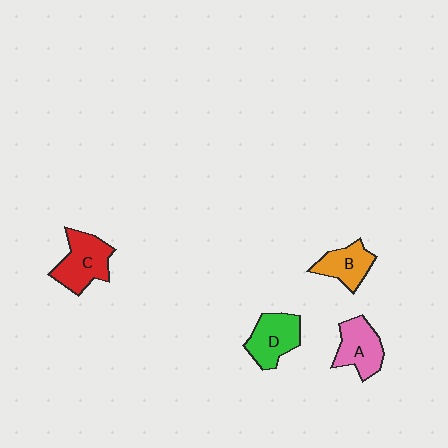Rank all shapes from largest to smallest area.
From largest to smallest: C (red), D (green), A (pink), B (orange).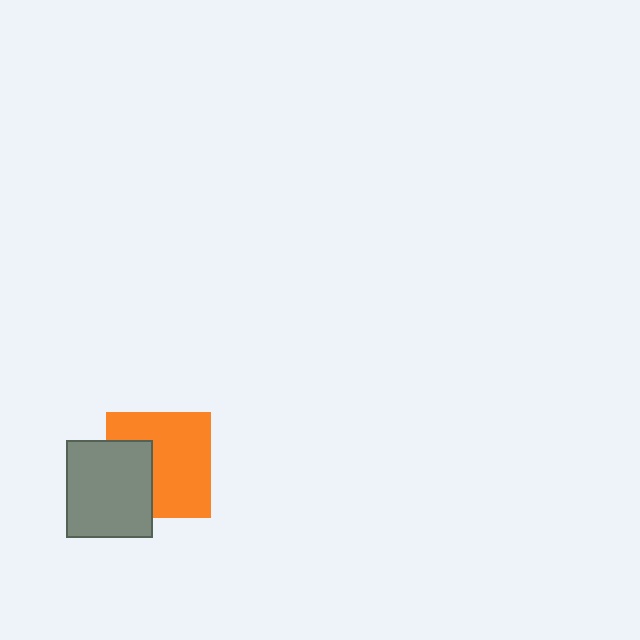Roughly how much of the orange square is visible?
Most of it is visible (roughly 67%).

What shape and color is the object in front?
The object in front is a gray rectangle.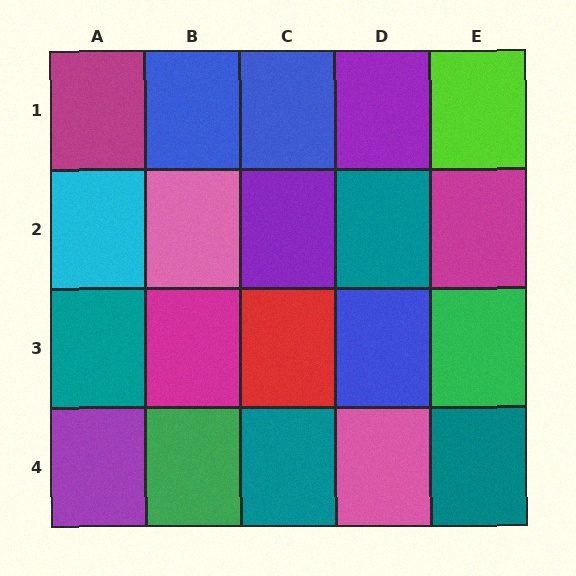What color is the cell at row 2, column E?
Magenta.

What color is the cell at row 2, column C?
Purple.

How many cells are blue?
3 cells are blue.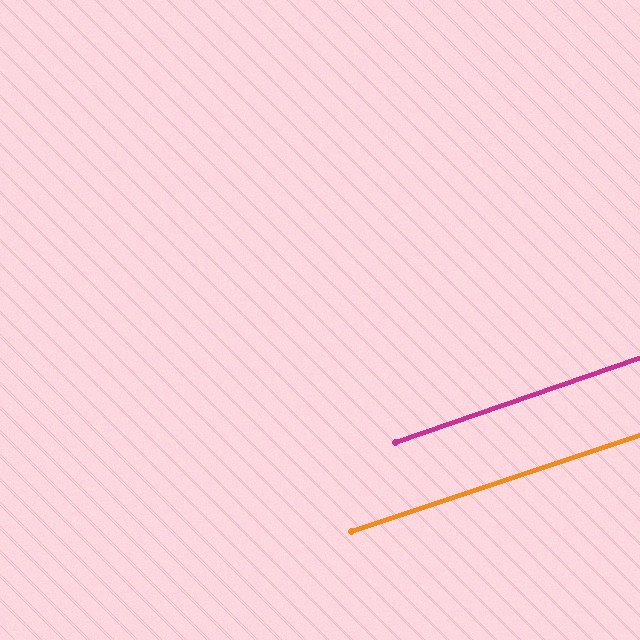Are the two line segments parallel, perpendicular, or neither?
Parallel — their directions differ by only 0.7°.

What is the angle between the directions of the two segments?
Approximately 1 degree.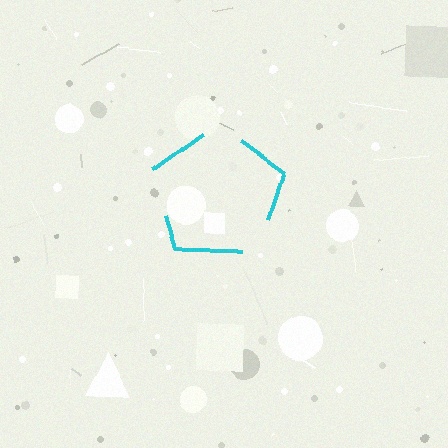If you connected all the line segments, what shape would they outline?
They would outline a pentagon.